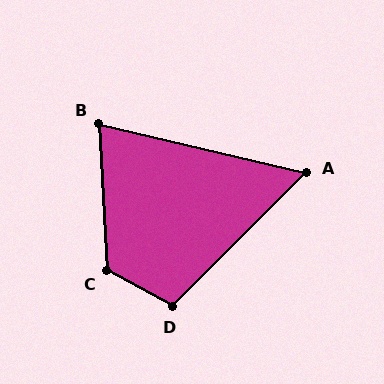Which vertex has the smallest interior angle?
A, at approximately 58 degrees.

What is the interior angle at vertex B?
Approximately 74 degrees (acute).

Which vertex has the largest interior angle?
C, at approximately 122 degrees.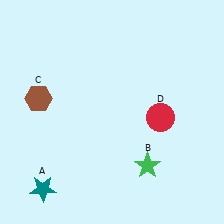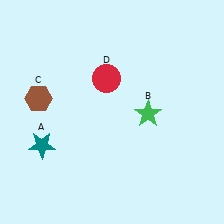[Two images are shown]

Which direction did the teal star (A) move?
The teal star (A) moved up.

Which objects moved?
The objects that moved are: the teal star (A), the green star (B), the red circle (D).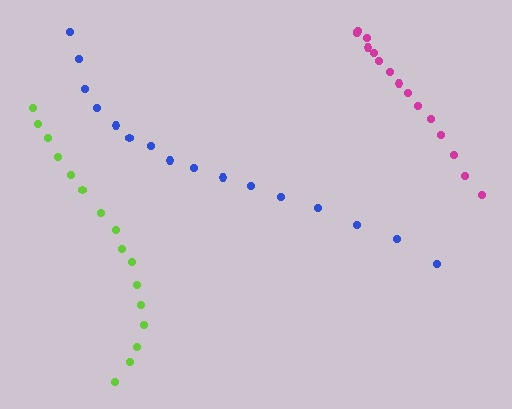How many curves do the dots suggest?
There are 3 distinct paths.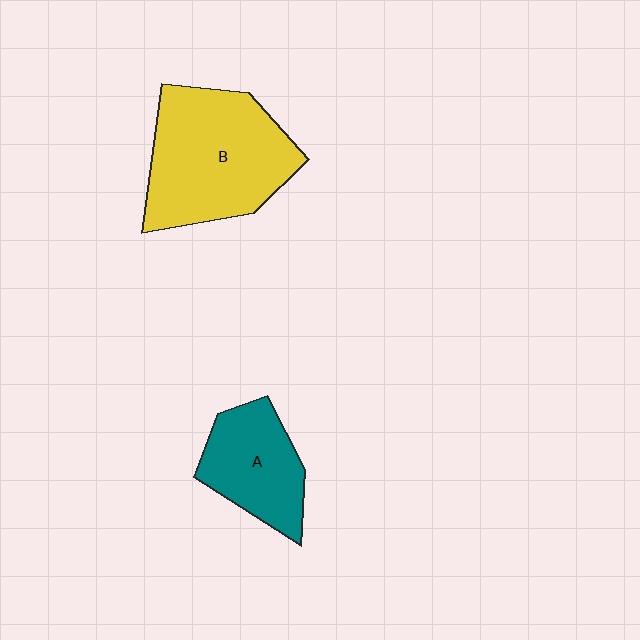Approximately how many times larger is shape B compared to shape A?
Approximately 1.7 times.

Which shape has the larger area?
Shape B (yellow).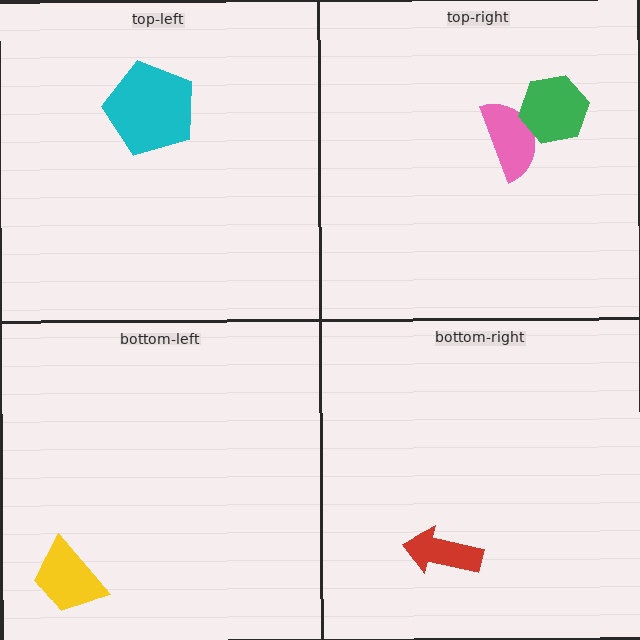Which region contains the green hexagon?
The top-right region.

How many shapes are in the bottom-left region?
1.